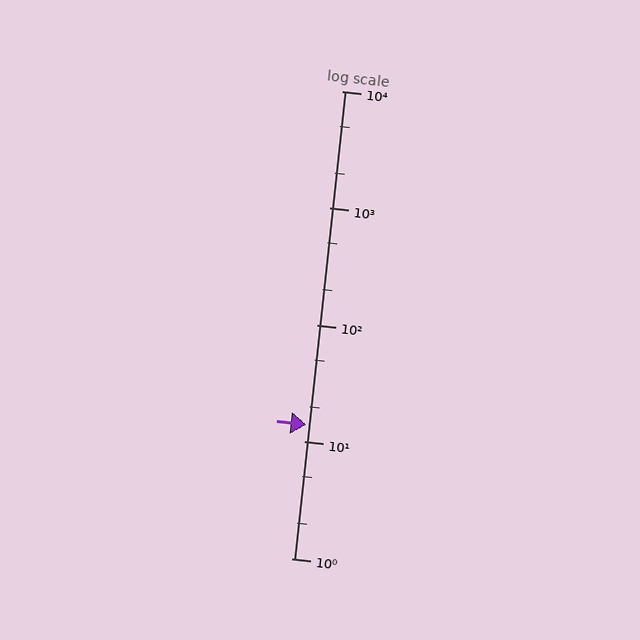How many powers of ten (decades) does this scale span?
The scale spans 4 decades, from 1 to 10000.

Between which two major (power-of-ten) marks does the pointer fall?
The pointer is between 10 and 100.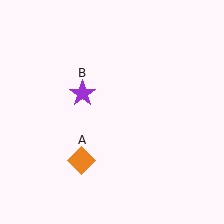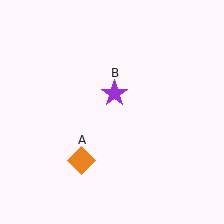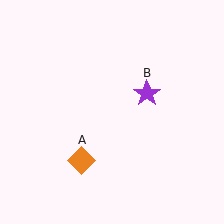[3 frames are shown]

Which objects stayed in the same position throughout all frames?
Orange diamond (object A) remained stationary.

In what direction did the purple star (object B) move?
The purple star (object B) moved right.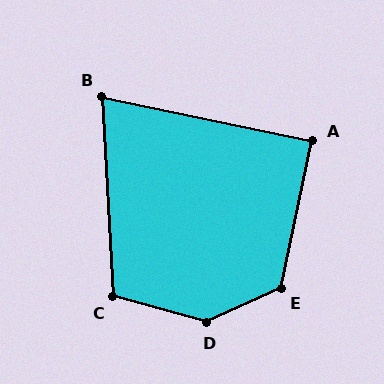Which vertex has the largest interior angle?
D, at approximately 140 degrees.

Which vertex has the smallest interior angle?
B, at approximately 75 degrees.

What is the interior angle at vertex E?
Approximately 127 degrees (obtuse).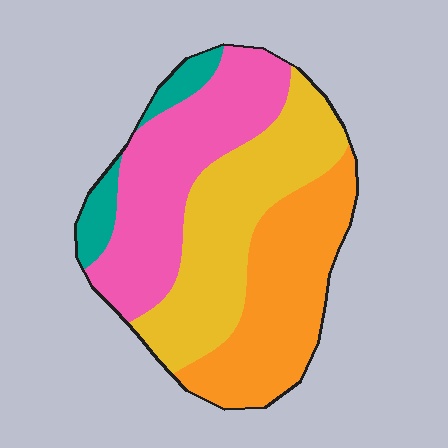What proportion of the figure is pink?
Pink covers 31% of the figure.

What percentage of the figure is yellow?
Yellow covers about 30% of the figure.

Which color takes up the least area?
Teal, at roughly 10%.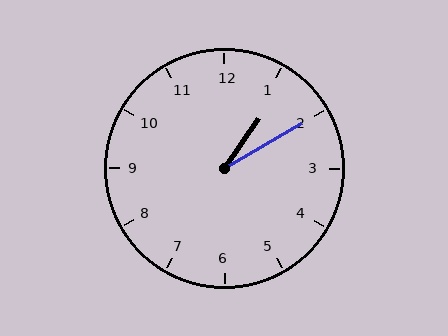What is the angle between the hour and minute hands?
Approximately 25 degrees.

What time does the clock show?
1:10.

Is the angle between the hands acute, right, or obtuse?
It is acute.